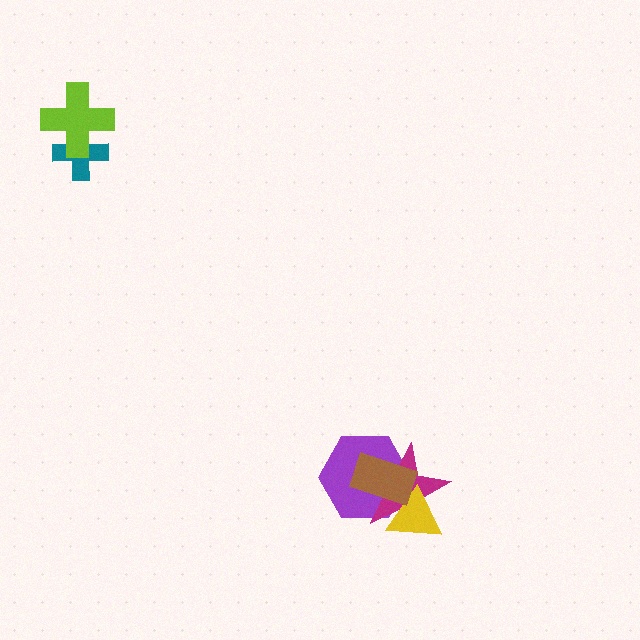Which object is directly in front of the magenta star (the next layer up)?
The yellow triangle is directly in front of the magenta star.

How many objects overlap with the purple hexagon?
3 objects overlap with the purple hexagon.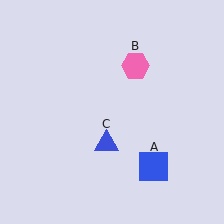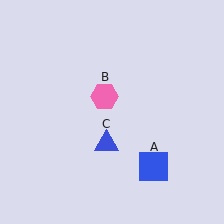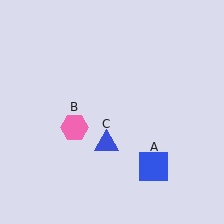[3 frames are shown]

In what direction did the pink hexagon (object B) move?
The pink hexagon (object B) moved down and to the left.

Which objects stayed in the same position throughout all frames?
Blue square (object A) and blue triangle (object C) remained stationary.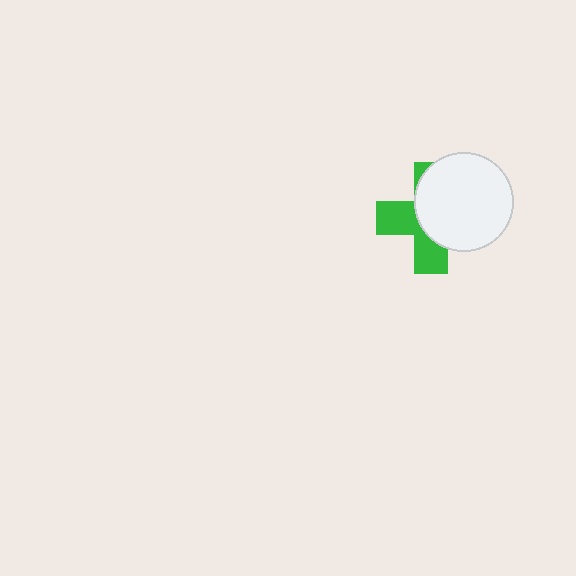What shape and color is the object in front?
The object in front is a white circle.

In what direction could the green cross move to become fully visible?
The green cross could move left. That would shift it out from behind the white circle entirely.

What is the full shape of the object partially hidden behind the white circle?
The partially hidden object is a green cross.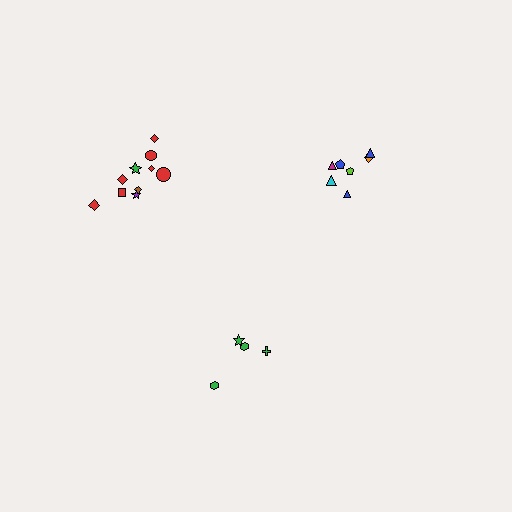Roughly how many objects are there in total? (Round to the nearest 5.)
Roughly 20 objects in total.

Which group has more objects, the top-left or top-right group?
The top-left group.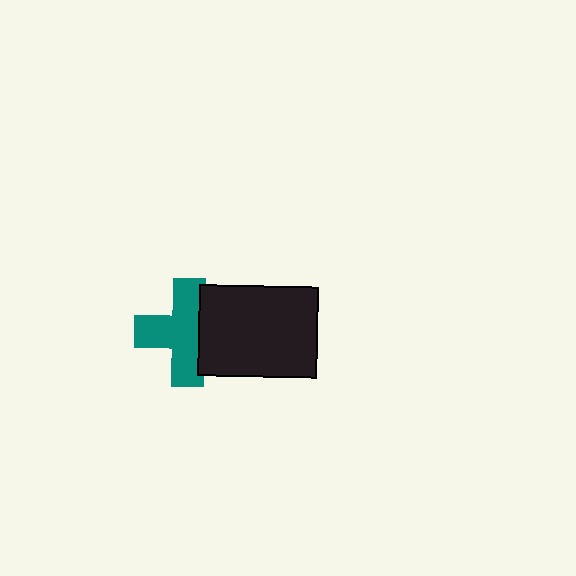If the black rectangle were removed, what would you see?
You would see the complete teal cross.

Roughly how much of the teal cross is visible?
Most of it is visible (roughly 70%).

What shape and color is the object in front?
The object in front is a black rectangle.